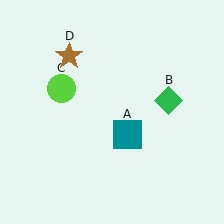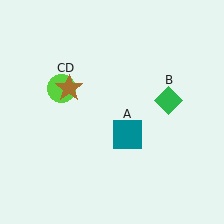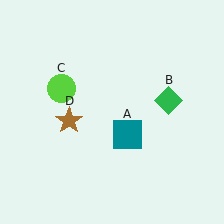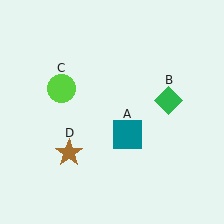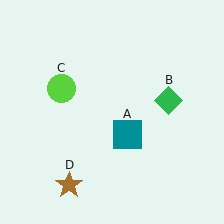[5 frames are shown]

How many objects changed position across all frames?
1 object changed position: brown star (object D).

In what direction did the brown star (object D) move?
The brown star (object D) moved down.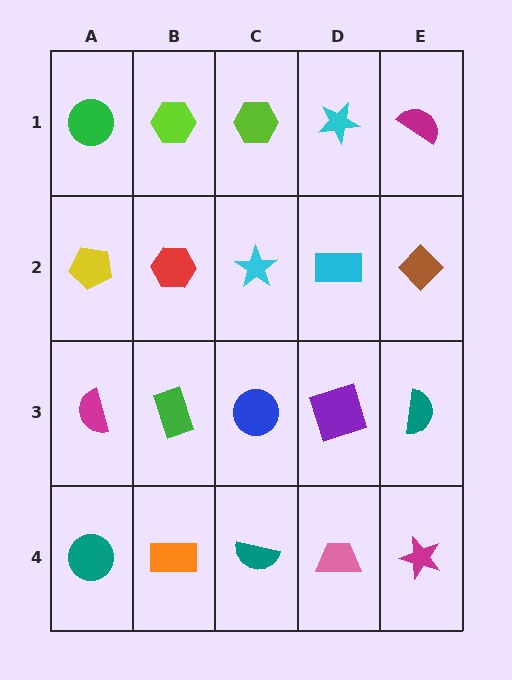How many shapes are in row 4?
5 shapes.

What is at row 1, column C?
A lime hexagon.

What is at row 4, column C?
A teal semicircle.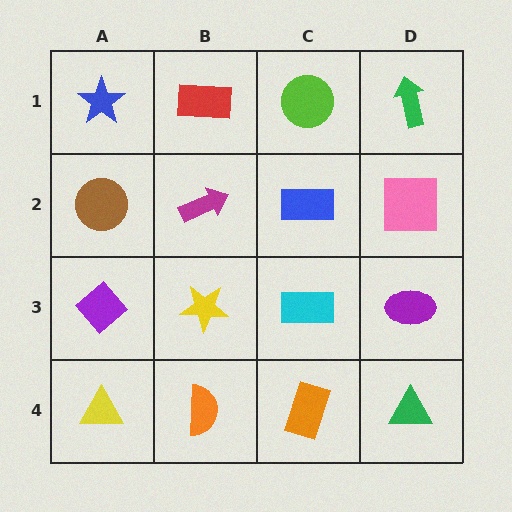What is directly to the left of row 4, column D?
An orange rectangle.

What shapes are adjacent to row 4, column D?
A purple ellipse (row 3, column D), an orange rectangle (row 4, column C).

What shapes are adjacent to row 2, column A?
A blue star (row 1, column A), a purple diamond (row 3, column A), a magenta arrow (row 2, column B).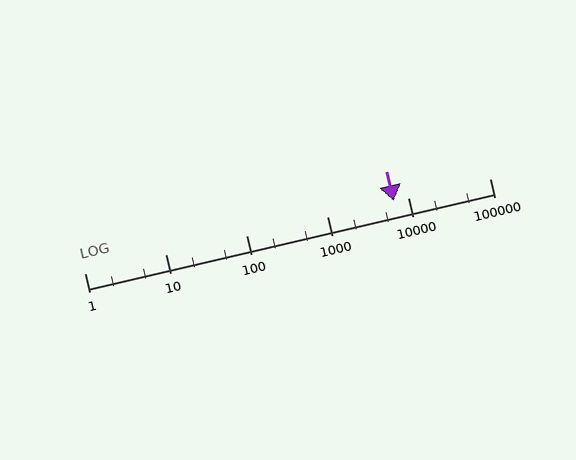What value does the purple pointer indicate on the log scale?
The pointer indicates approximately 6600.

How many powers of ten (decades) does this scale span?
The scale spans 5 decades, from 1 to 100000.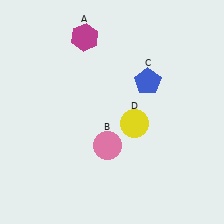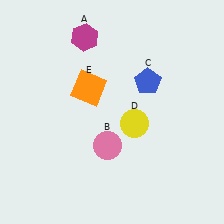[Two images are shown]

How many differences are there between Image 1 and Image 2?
There is 1 difference between the two images.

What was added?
An orange square (E) was added in Image 2.